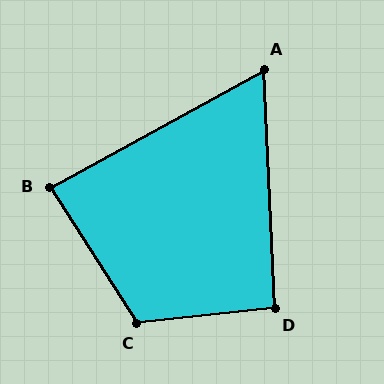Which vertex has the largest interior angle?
C, at approximately 116 degrees.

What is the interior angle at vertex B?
Approximately 86 degrees (approximately right).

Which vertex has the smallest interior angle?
A, at approximately 64 degrees.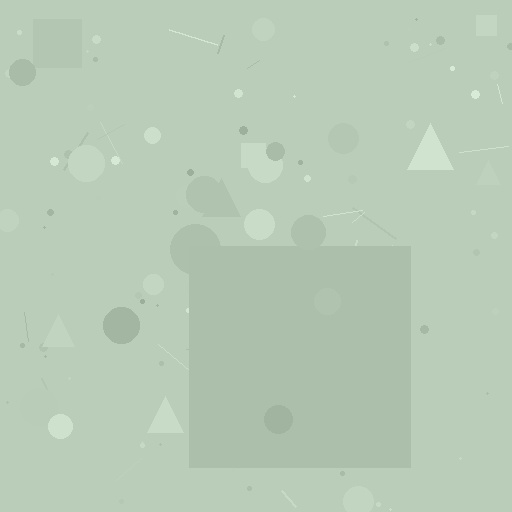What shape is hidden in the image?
A square is hidden in the image.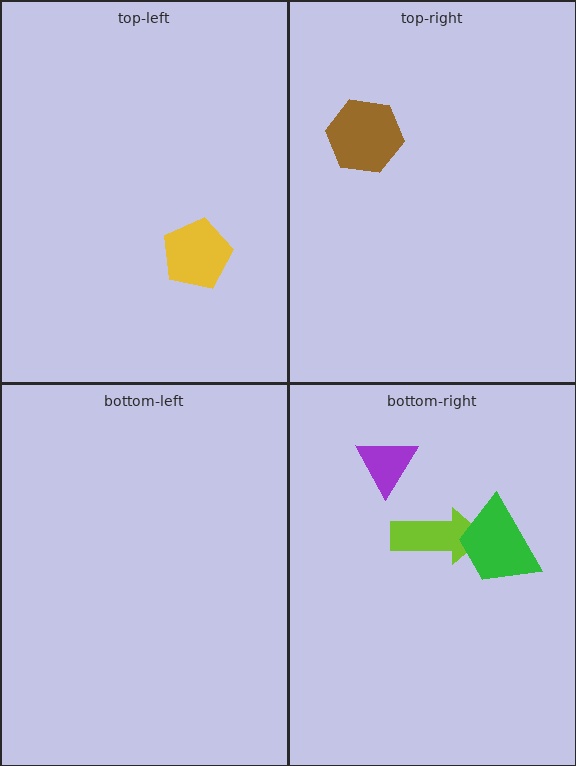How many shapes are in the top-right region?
1.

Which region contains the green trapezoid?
The bottom-right region.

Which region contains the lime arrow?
The bottom-right region.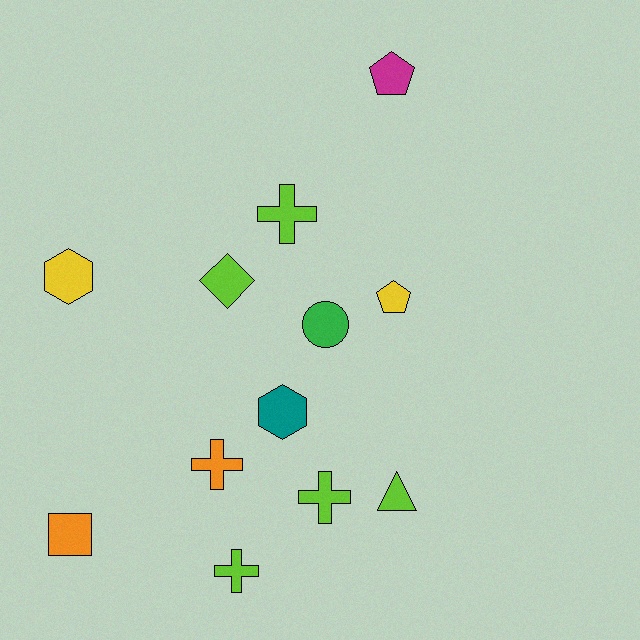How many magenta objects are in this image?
There is 1 magenta object.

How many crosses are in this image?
There are 4 crosses.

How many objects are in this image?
There are 12 objects.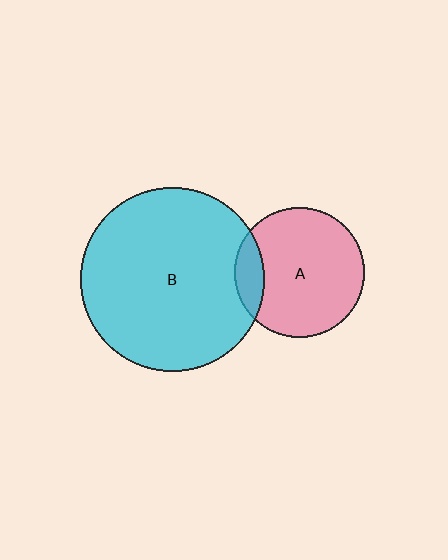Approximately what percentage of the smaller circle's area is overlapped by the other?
Approximately 15%.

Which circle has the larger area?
Circle B (cyan).